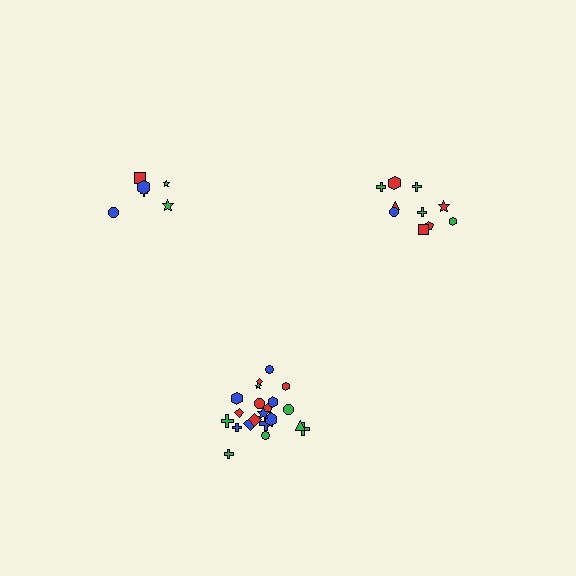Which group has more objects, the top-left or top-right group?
The top-right group.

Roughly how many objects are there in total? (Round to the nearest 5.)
Roughly 40 objects in total.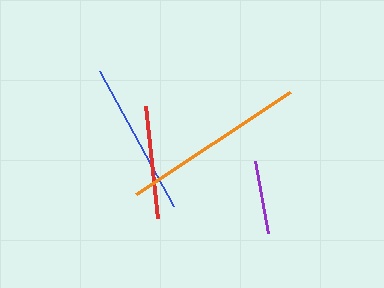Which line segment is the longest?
The orange line is the longest at approximately 185 pixels.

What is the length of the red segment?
The red segment is approximately 113 pixels long.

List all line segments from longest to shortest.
From longest to shortest: orange, blue, red, purple.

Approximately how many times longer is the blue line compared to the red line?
The blue line is approximately 1.4 times the length of the red line.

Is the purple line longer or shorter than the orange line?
The orange line is longer than the purple line.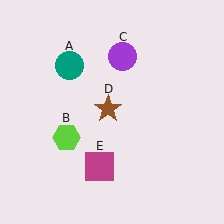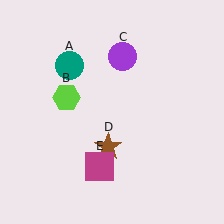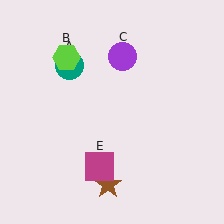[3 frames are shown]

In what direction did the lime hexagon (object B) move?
The lime hexagon (object B) moved up.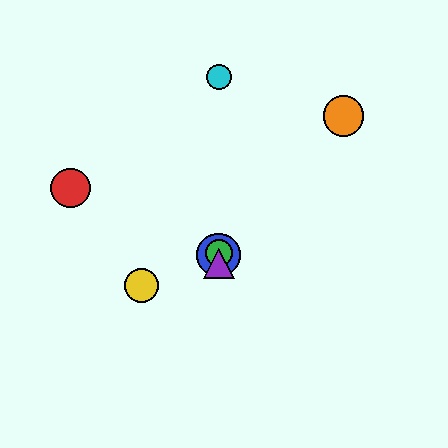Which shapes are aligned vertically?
The blue circle, the green circle, the purple triangle, the cyan circle are aligned vertically.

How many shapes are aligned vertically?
4 shapes (the blue circle, the green circle, the purple triangle, the cyan circle) are aligned vertically.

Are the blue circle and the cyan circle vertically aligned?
Yes, both are at x≈219.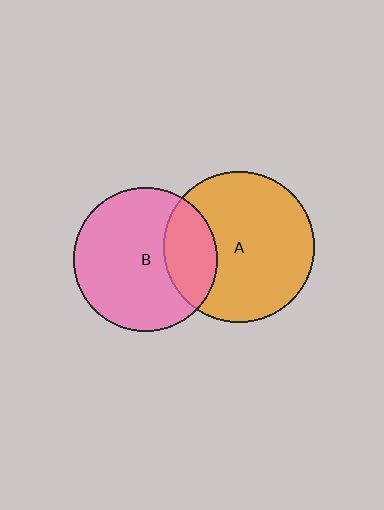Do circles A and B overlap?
Yes.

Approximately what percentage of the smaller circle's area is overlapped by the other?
Approximately 25%.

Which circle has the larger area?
Circle A (orange).